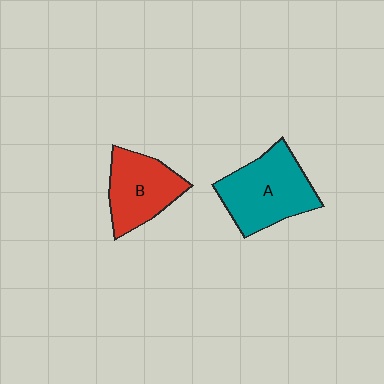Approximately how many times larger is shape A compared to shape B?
Approximately 1.3 times.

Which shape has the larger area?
Shape A (teal).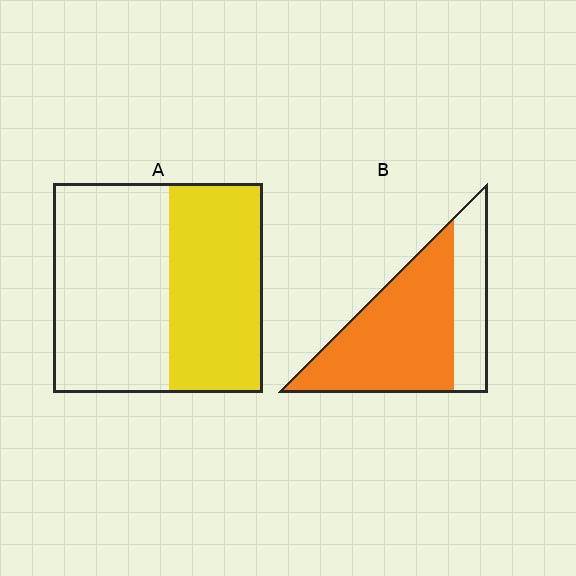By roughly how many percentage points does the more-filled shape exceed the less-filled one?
By roughly 25 percentage points (B over A).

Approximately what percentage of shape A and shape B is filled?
A is approximately 45% and B is approximately 70%.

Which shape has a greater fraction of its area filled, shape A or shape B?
Shape B.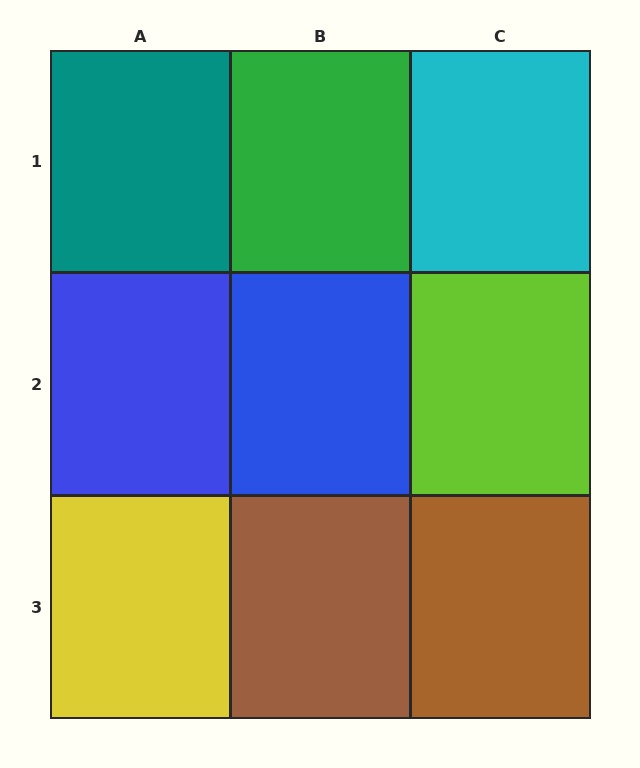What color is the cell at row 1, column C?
Cyan.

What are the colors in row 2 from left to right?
Blue, blue, lime.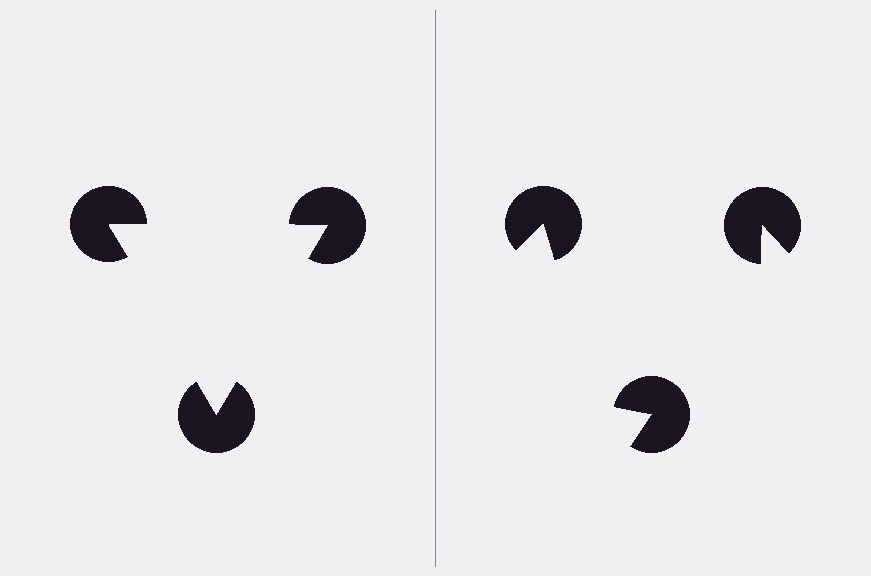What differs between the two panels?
The pac-man discs are positioned identically on both sides; only the wedge orientations differ. On the left they align to a triangle; on the right they are misaligned.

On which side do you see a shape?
An illusory triangle appears on the left side. On the right side the wedge cuts are rotated, so no coherent shape forms.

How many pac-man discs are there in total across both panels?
6 — 3 on each side.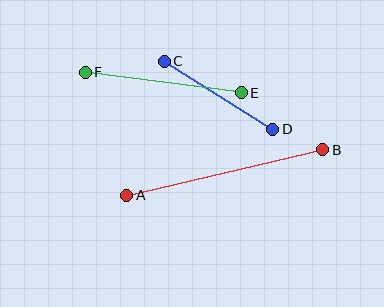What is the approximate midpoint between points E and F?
The midpoint is at approximately (163, 82) pixels.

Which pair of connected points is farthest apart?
Points A and B are farthest apart.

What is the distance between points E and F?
The distance is approximately 157 pixels.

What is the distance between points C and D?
The distance is approximately 128 pixels.